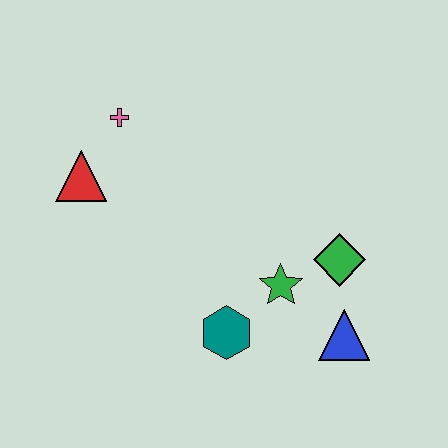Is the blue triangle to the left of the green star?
No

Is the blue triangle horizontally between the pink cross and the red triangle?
No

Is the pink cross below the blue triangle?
No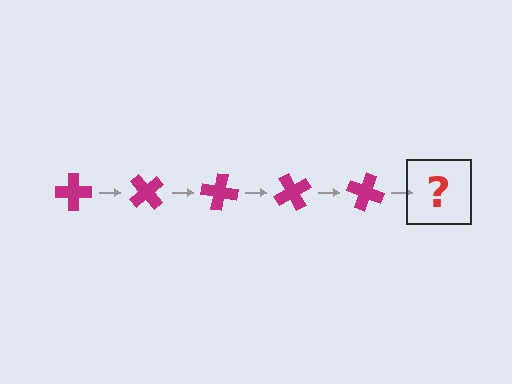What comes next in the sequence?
The next element should be a magenta cross rotated 250 degrees.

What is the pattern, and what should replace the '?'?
The pattern is that the cross rotates 50 degrees each step. The '?' should be a magenta cross rotated 250 degrees.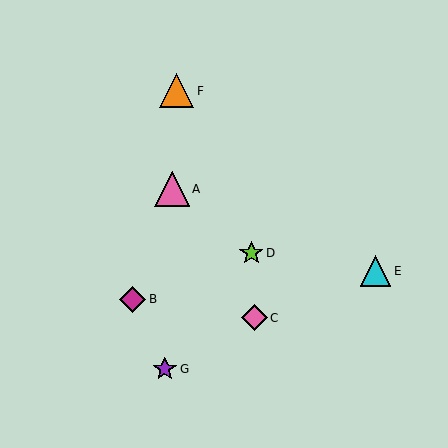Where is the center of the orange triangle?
The center of the orange triangle is at (177, 91).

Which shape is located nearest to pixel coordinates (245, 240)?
The lime star (labeled D) at (251, 253) is nearest to that location.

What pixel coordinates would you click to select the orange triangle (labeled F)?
Click at (177, 91) to select the orange triangle F.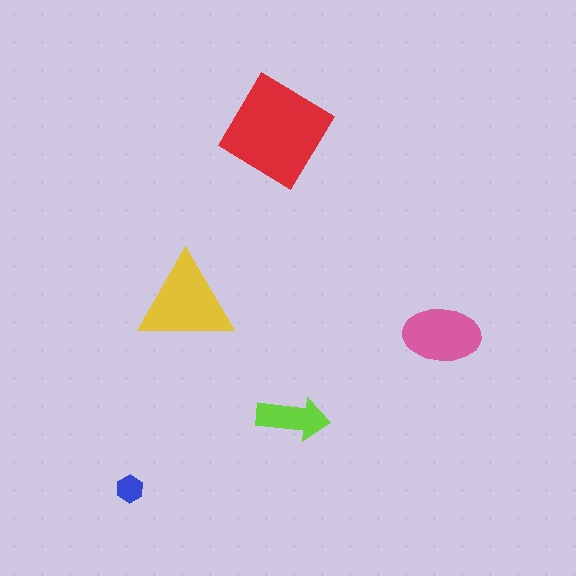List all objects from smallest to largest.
The blue hexagon, the lime arrow, the pink ellipse, the yellow triangle, the red diamond.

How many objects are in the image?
There are 5 objects in the image.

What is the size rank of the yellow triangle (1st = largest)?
2nd.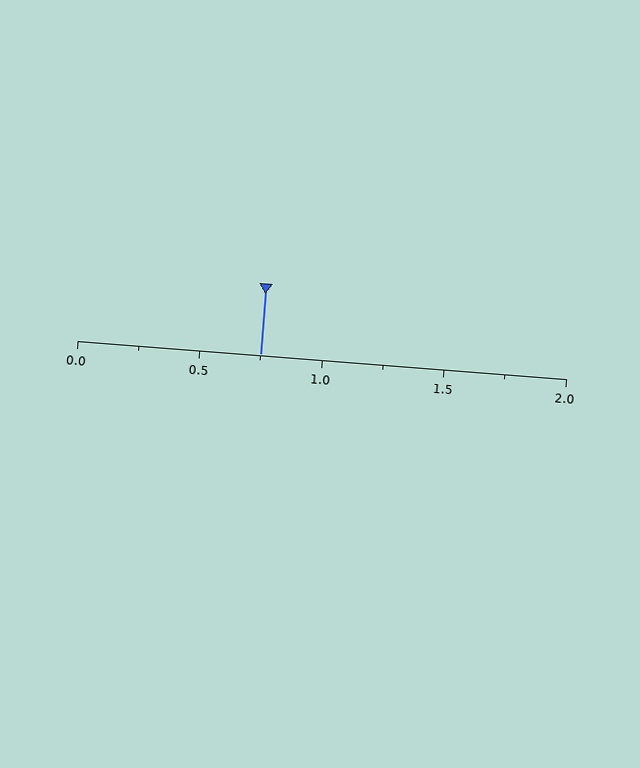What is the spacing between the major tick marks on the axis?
The major ticks are spaced 0.5 apart.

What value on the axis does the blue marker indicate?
The marker indicates approximately 0.75.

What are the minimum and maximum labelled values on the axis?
The axis runs from 0.0 to 2.0.